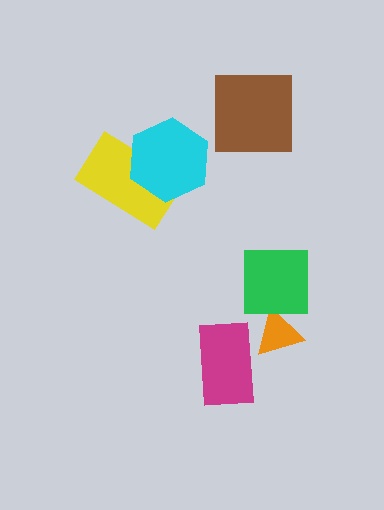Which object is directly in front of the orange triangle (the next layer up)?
The magenta rectangle is directly in front of the orange triangle.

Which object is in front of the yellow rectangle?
The cyan hexagon is in front of the yellow rectangle.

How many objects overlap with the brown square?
0 objects overlap with the brown square.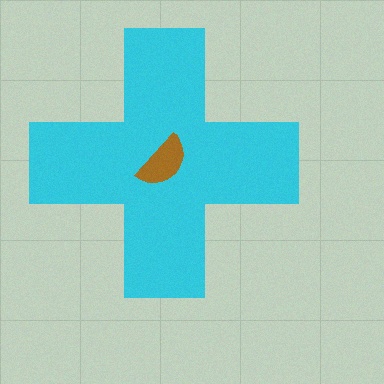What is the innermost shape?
The brown semicircle.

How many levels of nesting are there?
2.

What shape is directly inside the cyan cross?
The brown semicircle.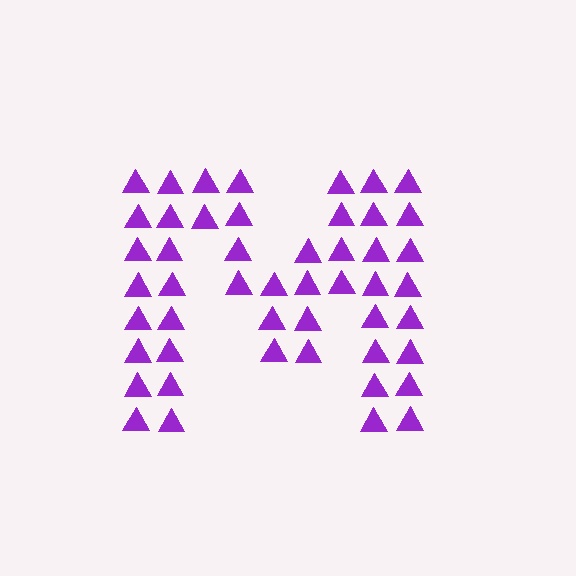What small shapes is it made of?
It is made of small triangles.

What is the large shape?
The large shape is the letter M.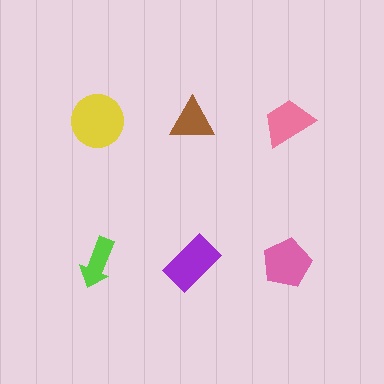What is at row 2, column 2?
A purple rectangle.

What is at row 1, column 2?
A brown triangle.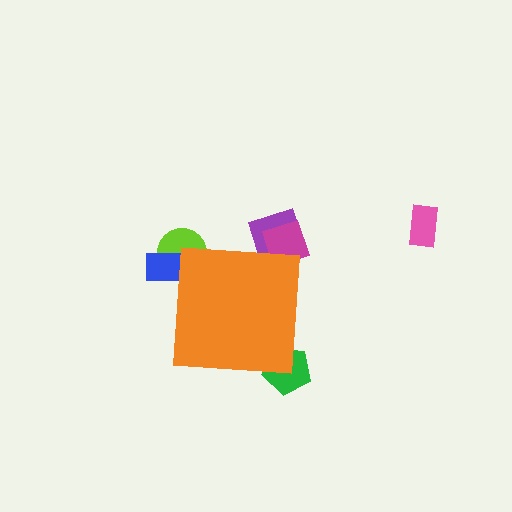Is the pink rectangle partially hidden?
No, the pink rectangle is fully visible.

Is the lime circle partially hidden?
Yes, the lime circle is partially hidden behind the orange square.